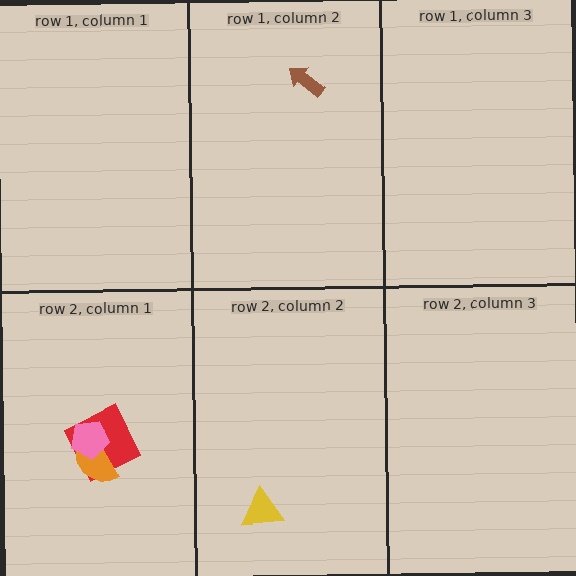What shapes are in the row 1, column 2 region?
The brown arrow.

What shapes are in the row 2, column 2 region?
The yellow triangle.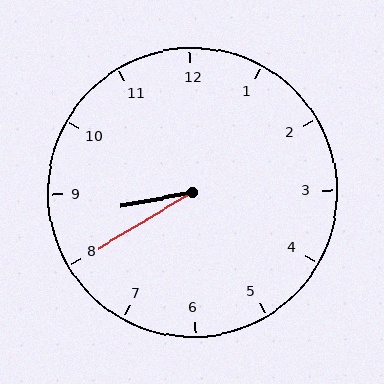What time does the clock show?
8:40.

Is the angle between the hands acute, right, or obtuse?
It is acute.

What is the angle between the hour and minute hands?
Approximately 20 degrees.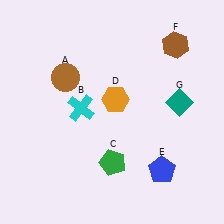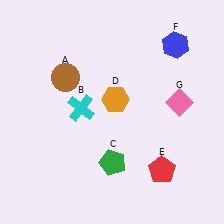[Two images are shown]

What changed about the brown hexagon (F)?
In Image 1, F is brown. In Image 2, it changed to blue.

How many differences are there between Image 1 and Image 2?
There are 3 differences between the two images.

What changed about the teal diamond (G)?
In Image 1, G is teal. In Image 2, it changed to pink.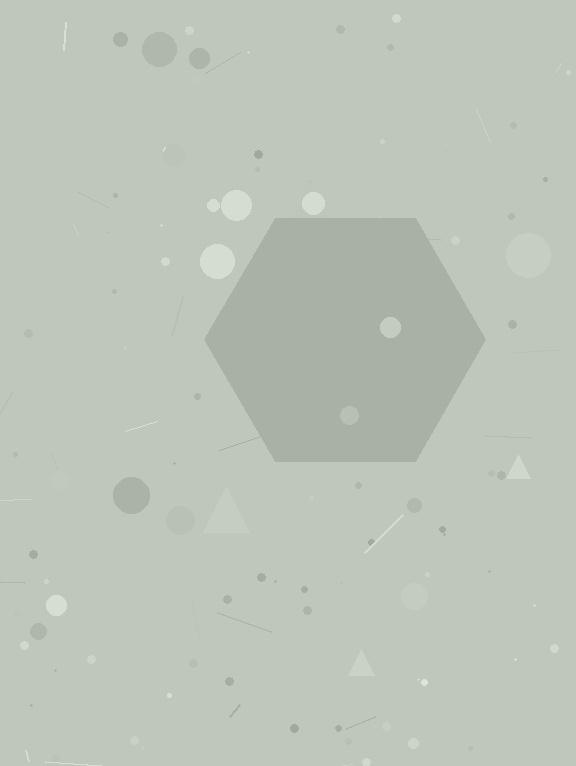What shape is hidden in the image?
A hexagon is hidden in the image.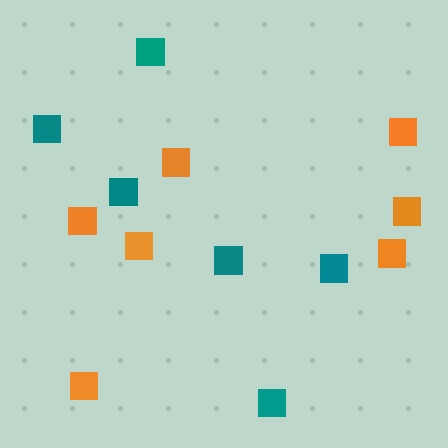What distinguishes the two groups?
There are 2 groups: one group of teal squares (6) and one group of orange squares (7).